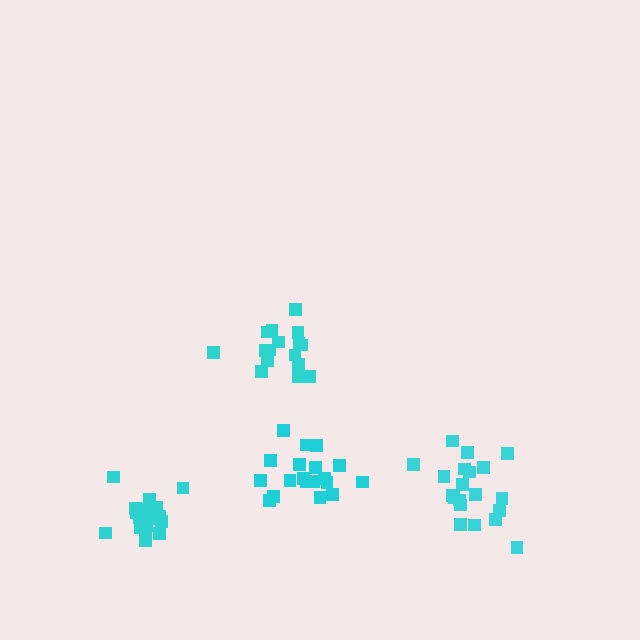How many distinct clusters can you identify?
There are 4 distinct clusters.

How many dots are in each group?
Group 1: 16 dots, Group 2: 20 dots, Group 3: 17 dots, Group 4: 19 dots (72 total).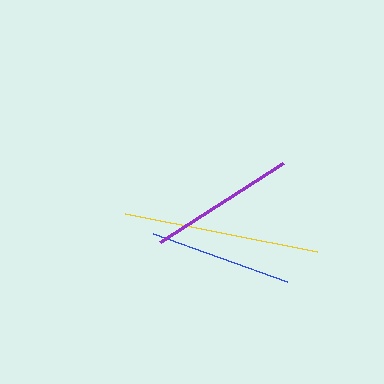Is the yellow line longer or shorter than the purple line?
The yellow line is longer than the purple line.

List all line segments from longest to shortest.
From longest to shortest: yellow, purple, blue.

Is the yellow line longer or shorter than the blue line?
The yellow line is longer than the blue line.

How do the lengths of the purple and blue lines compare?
The purple and blue lines are approximately the same length.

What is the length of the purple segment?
The purple segment is approximately 146 pixels long.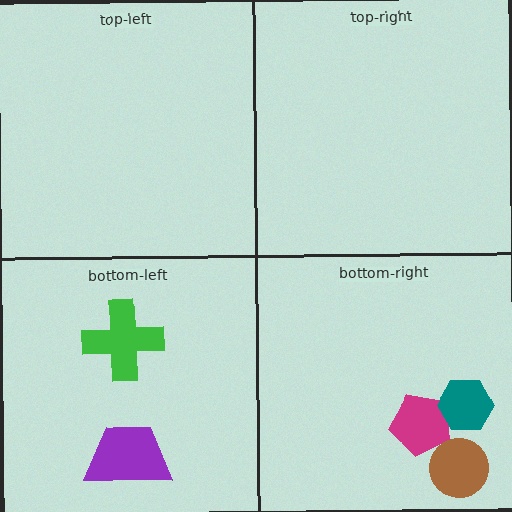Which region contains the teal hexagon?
The bottom-right region.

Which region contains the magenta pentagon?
The bottom-right region.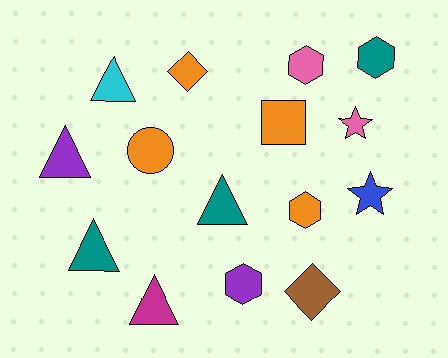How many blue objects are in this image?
There is 1 blue object.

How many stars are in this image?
There are 2 stars.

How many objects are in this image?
There are 15 objects.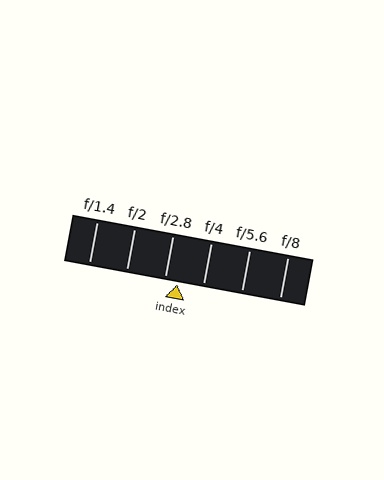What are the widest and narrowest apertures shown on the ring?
The widest aperture shown is f/1.4 and the narrowest is f/8.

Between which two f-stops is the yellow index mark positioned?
The index mark is between f/2.8 and f/4.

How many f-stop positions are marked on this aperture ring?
There are 6 f-stop positions marked.